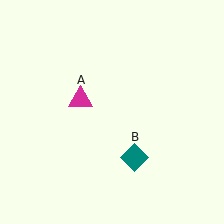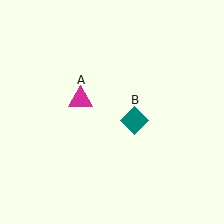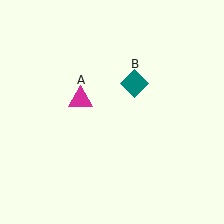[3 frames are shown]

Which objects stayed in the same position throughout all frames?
Magenta triangle (object A) remained stationary.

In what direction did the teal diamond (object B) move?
The teal diamond (object B) moved up.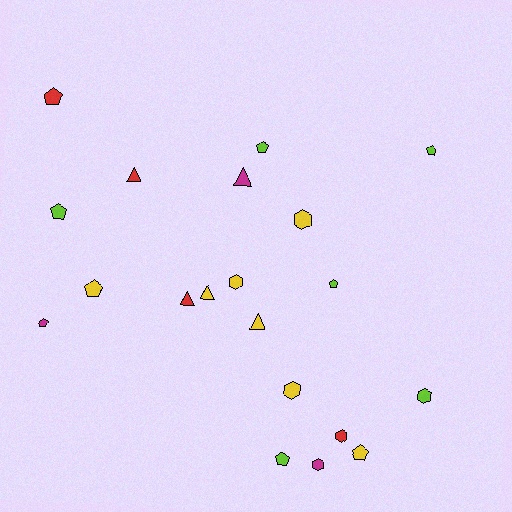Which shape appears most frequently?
Pentagon, with 9 objects.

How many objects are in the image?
There are 20 objects.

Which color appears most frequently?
Yellow, with 7 objects.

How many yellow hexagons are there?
There are 3 yellow hexagons.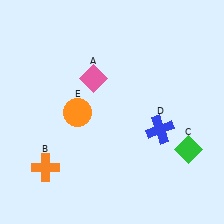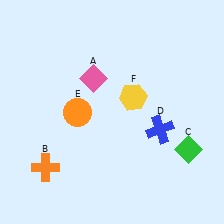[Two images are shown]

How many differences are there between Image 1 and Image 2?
There is 1 difference between the two images.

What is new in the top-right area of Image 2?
A yellow hexagon (F) was added in the top-right area of Image 2.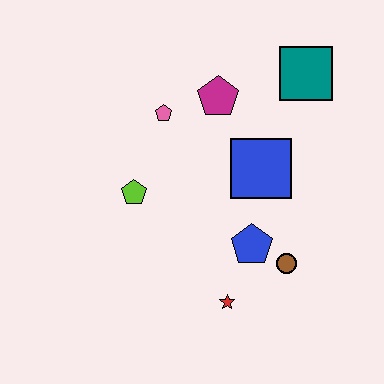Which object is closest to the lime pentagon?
The pink pentagon is closest to the lime pentagon.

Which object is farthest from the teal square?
The red star is farthest from the teal square.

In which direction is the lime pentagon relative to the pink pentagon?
The lime pentagon is below the pink pentagon.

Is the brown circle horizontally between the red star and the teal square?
Yes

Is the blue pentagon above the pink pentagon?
No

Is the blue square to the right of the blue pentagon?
Yes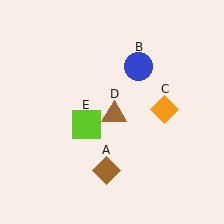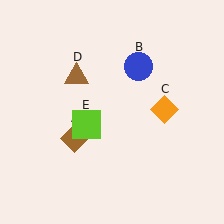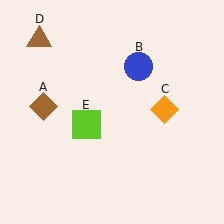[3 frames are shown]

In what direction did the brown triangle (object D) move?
The brown triangle (object D) moved up and to the left.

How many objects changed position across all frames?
2 objects changed position: brown diamond (object A), brown triangle (object D).